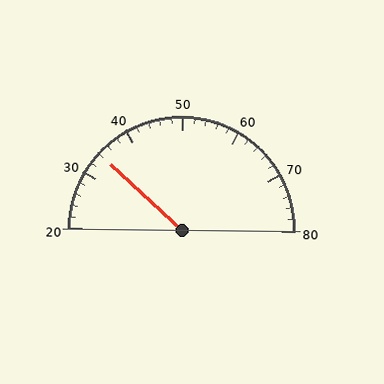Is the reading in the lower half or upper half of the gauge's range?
The reading is in the lower half of the range (20 to 80).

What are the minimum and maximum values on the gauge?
The gauge ranges from 20 to 80.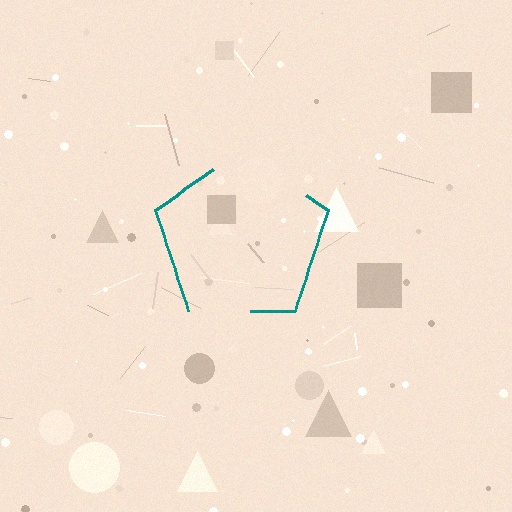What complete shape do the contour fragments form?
The contour fragments form a pentagon.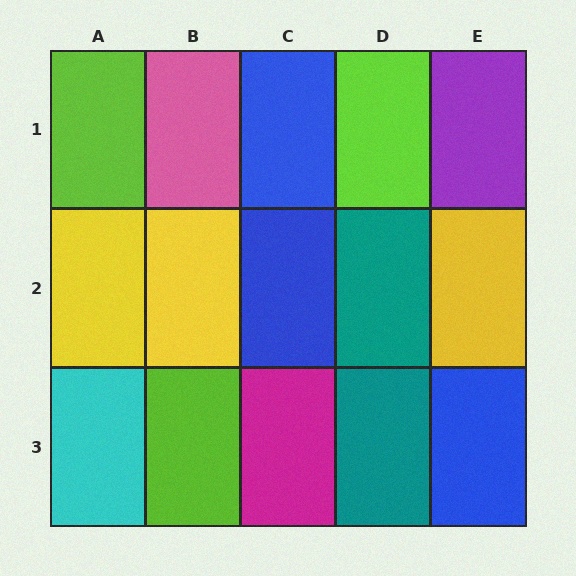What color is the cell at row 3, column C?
Magenta.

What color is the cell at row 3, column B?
Lime.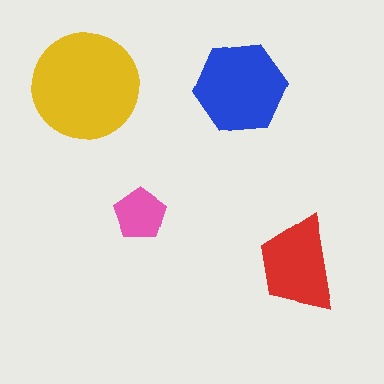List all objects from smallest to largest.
The pink pentagon, the red trapezoid, the blue hexagon, the yellow circle.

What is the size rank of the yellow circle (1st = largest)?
1st.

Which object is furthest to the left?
The yellow circle is leftmost.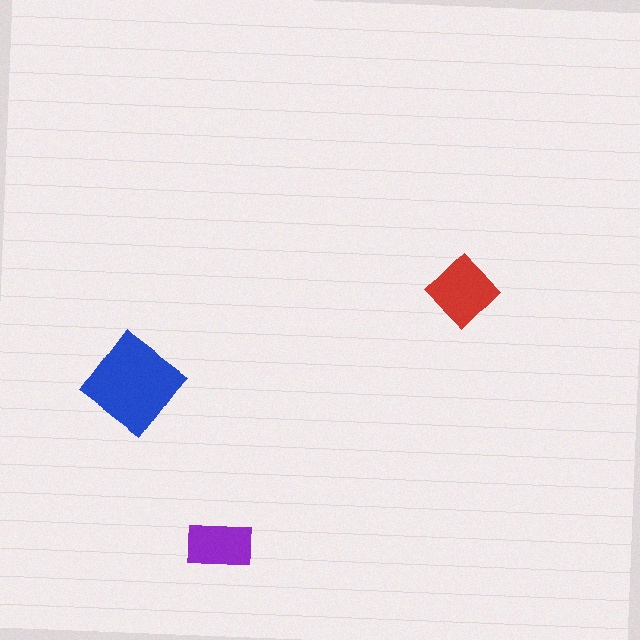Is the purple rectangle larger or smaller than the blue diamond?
Smaller.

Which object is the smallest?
The purple rectangle.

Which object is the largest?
The blue diamond.